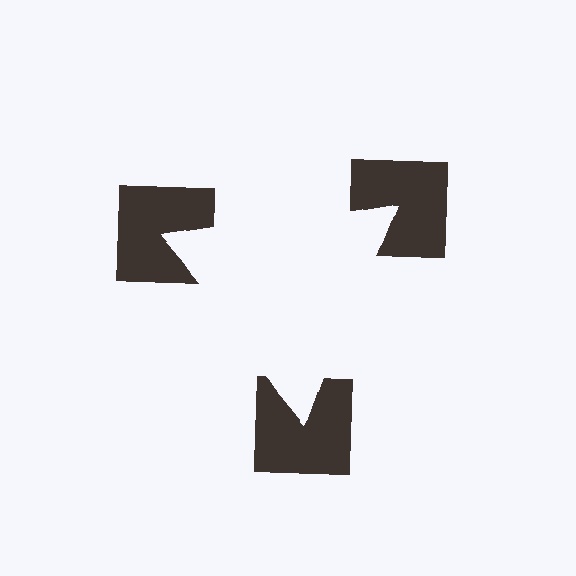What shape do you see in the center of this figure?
An illusory triangle — its edges are inferred from the aligned wedge cuts in the notched squares, not physically drawn.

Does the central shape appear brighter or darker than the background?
It typically appears slightly brighter than the background, even though no actual brightness change is drawn.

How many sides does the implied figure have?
3 sides.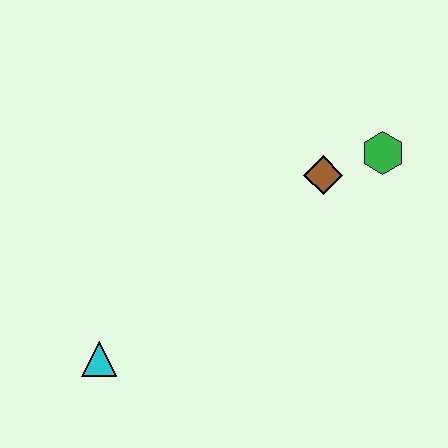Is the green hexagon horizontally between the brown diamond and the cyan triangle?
No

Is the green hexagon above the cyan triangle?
Yes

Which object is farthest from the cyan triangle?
The green hexagon is farthest from the cyan triangle.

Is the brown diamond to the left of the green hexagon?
Yes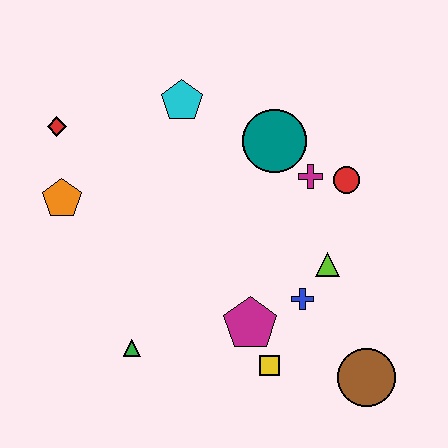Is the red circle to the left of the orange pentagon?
No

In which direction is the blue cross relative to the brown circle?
The blue cross is above the brown circle.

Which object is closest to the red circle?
The magenta cross is closest to the red circle.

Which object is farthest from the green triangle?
The red circle is farthest from the green triangle.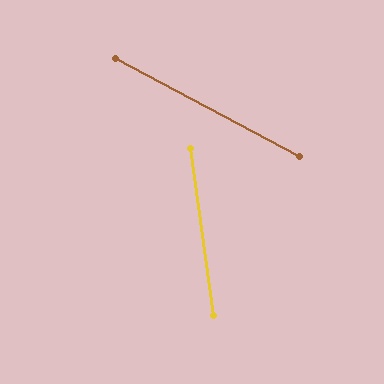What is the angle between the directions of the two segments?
Approximately 54 degrees.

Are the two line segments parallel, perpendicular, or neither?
Neither parallel nor perpendicular — they differ by about 54°.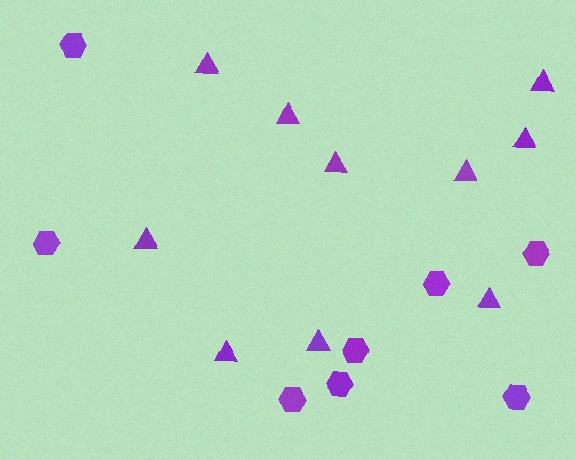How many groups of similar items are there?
There are 2 groups: one group of triangles (10) and one group of hexagons (8).